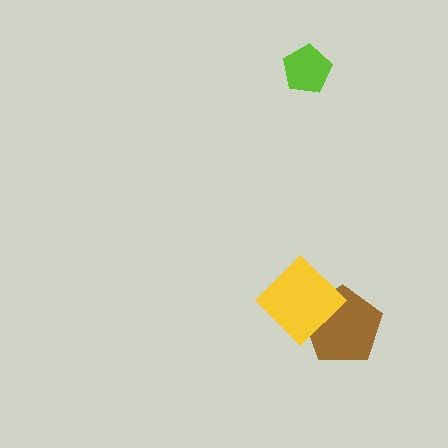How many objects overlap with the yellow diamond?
1 object overlaps with the yellow diamond.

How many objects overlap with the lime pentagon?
0 objects overlap with the lime pentagon.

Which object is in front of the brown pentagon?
The yellow diamond is in front of the brown pentagon.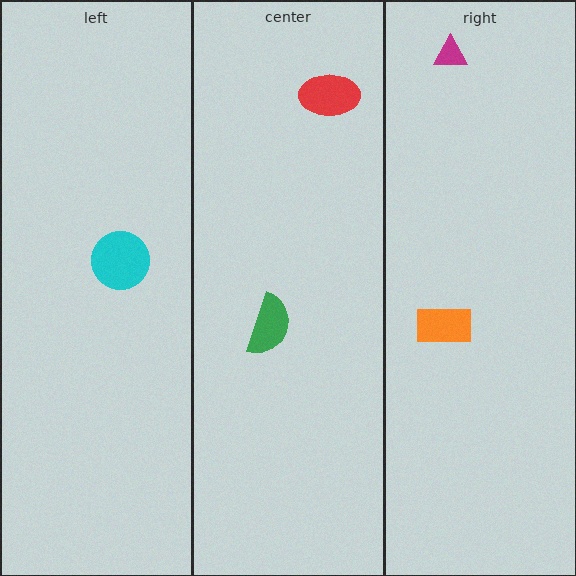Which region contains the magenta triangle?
The right region.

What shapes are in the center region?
The red ellipse, the green semicircle.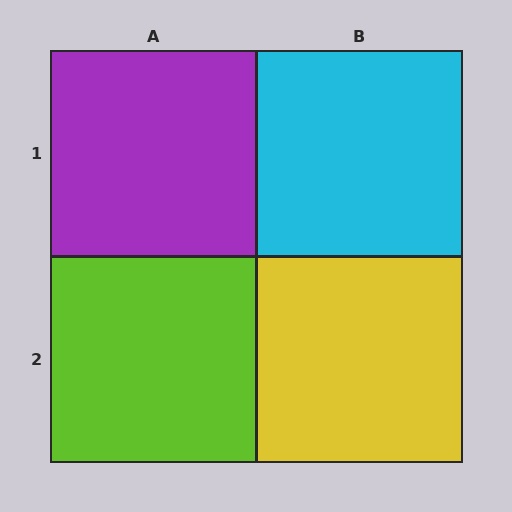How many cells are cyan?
1 cell is cyan.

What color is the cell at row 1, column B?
Cyan.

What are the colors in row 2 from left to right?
Lime, yellow.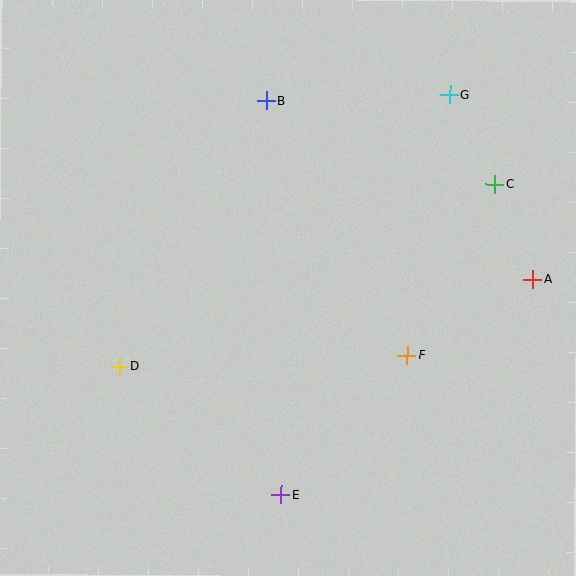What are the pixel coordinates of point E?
Point E is at (281, 495).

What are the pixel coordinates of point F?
Point F is at (407, 355).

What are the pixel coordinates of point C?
Point C is at (495, 184).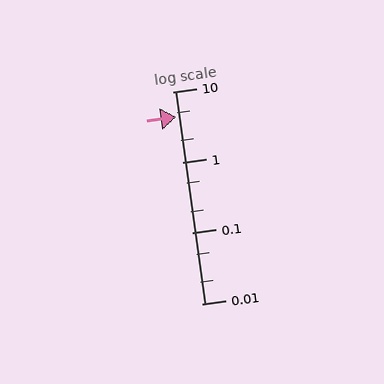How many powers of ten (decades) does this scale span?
The scale spans 3 decades, from 0.01 to 10.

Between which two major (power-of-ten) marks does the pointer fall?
The pointer is between 1 and 10.